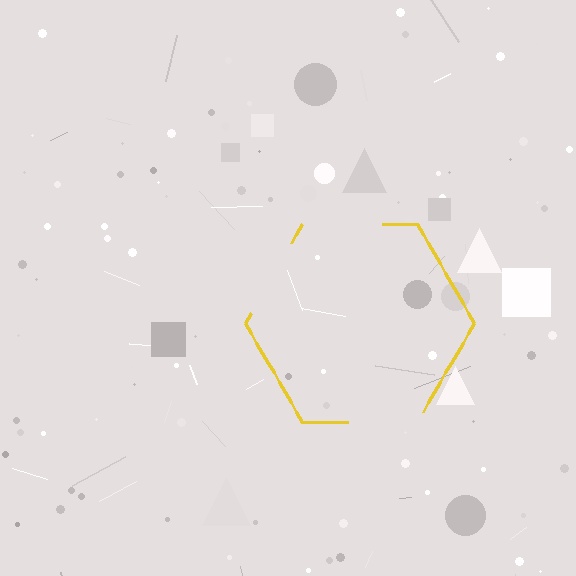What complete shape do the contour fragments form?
The contour fragments form a hexagon.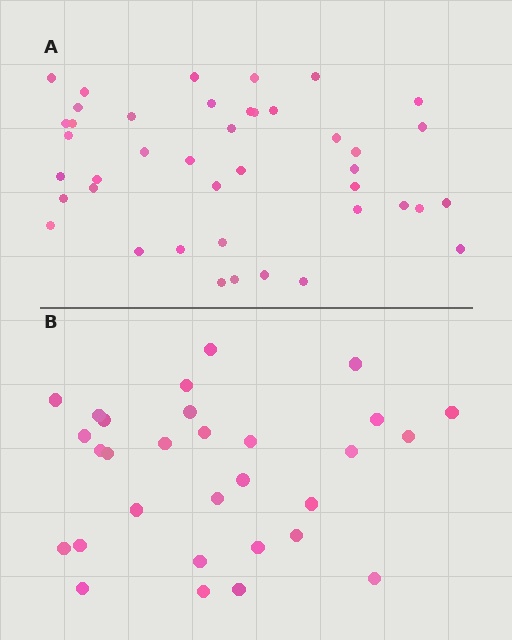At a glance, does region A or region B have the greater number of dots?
Region A (the top region) has more dots.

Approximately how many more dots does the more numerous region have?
Region A has roughly 12 or so more dots than region B.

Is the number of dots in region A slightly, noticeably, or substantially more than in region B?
Region A has noticeably more, but not dramatically so. The ratio is roughly 1.4 to 1.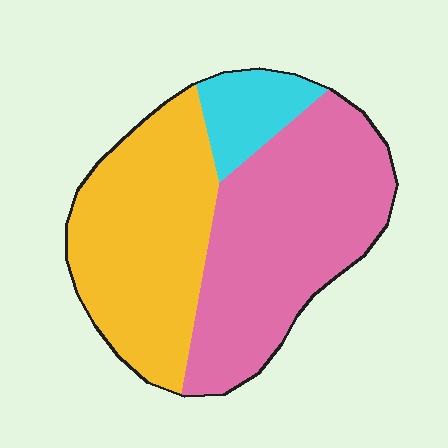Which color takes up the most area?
Pink, at roughly 50%.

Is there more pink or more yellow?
Pink.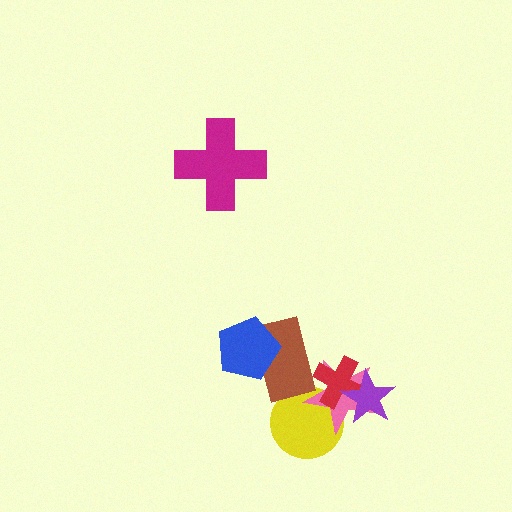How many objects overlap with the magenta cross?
0 objects overlap with the magenta cross.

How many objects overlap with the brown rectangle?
2 objects overlap with the brown rectangle.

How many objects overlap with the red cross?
3 objects overlap with the red cross.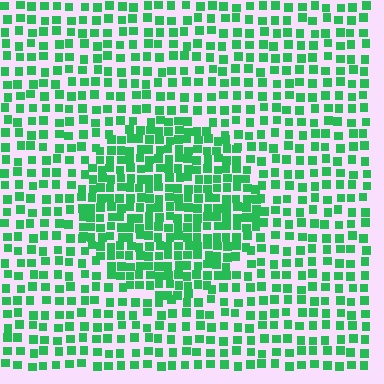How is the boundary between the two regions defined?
The boundary is defined by a change in element density (approximately 1.8x ratio). All elements are the same color, size, and shape.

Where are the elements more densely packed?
The elements are more densely packed inside the circle boundary.